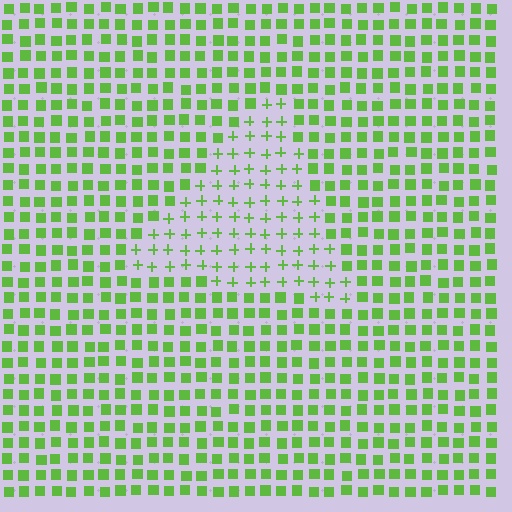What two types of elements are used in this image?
The image uses plus signs inside the triangle region and squares outside it.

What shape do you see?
I see a triangle.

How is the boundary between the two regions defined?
The boundary is defined by a change in element shape: plus signs inside vs. squares outside. All elements share the same color and spacing.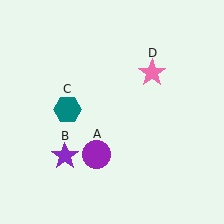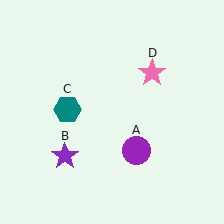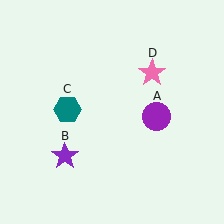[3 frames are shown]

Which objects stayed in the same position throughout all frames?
Purple star (object B) and teal hexagon (object C) and pink star (object D) remained stationary.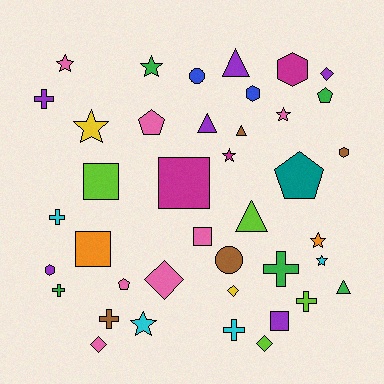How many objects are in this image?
There are 40 objects.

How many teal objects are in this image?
There is 1 teal object.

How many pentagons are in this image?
There are 4 pentagons.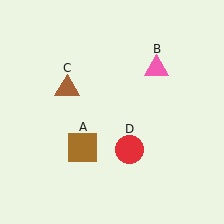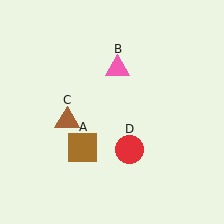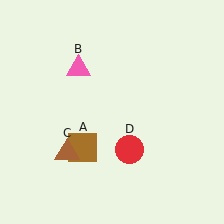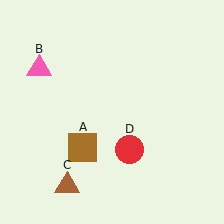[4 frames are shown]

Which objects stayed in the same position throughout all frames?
Brown square (object A) and red circle (object D) remained stationary.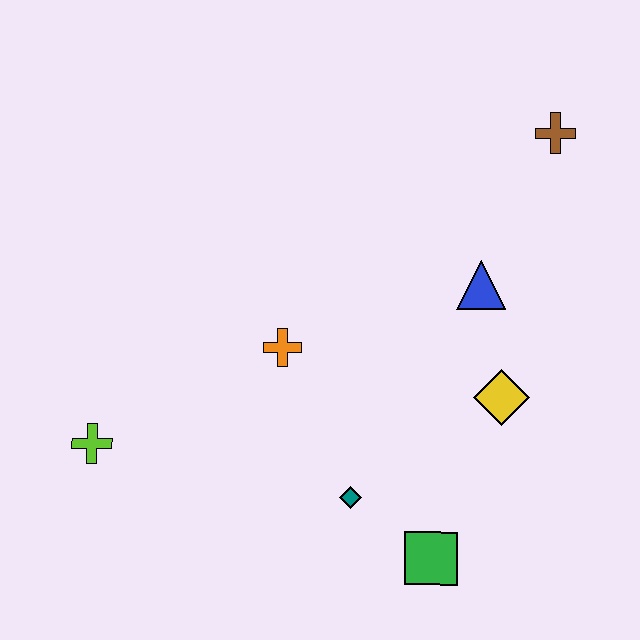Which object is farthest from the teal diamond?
The brown cross is farthest from the teal diamond.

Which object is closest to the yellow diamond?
The blue triangle is closest to the yellow diamond.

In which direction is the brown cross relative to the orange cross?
The brown cross is to the right of the orange cross.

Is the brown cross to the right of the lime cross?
Yes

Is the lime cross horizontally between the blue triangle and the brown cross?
No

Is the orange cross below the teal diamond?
No